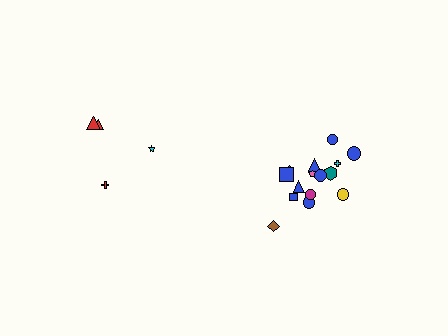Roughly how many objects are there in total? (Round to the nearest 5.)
Roughly 20 objects in total.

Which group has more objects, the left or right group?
The right group.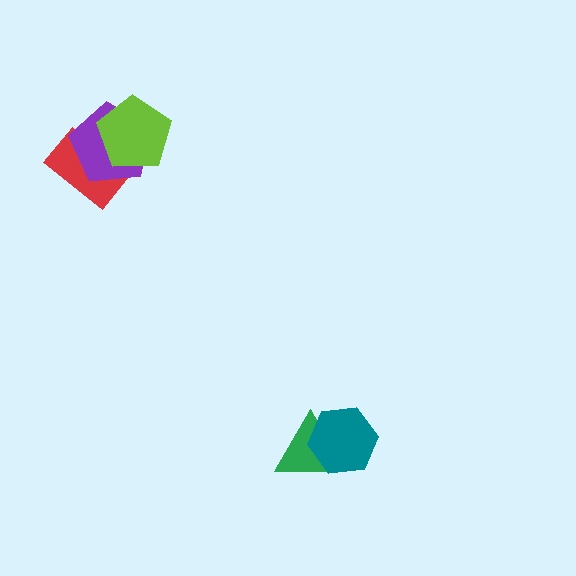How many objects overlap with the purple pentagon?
2 objects overlap with the purple pentagon.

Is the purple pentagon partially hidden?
Yes, it is partially covered by another shape.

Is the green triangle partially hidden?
Yes, it is partially covered by another shape.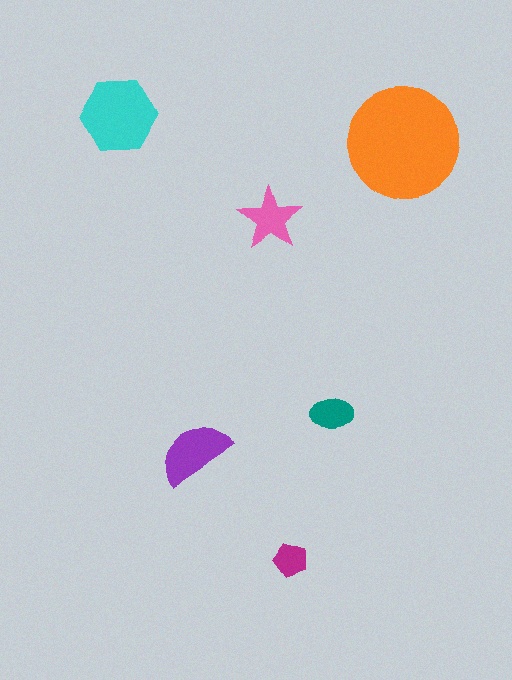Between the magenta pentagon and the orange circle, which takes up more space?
The orange circle.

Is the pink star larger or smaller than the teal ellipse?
Larger.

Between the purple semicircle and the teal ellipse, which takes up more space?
The purple semicircle.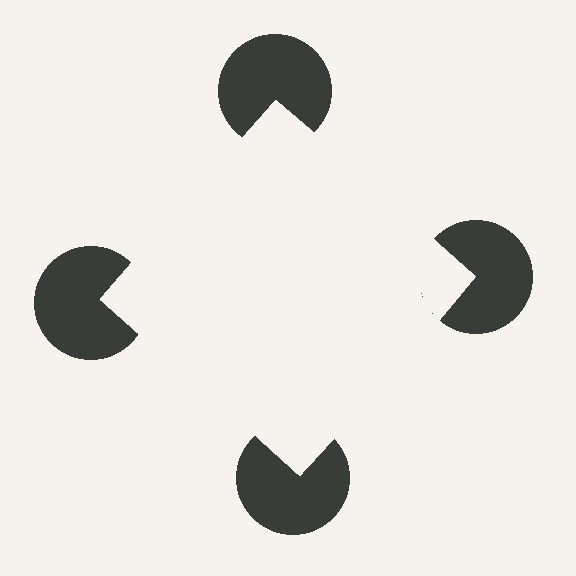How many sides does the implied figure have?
4 sides.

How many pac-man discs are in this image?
There are 4 — one at each vertex of the illusory square.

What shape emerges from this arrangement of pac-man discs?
An illusory square — its edges are inferred from the aligned wedge cuts in the pac-man discs, not physically drawn.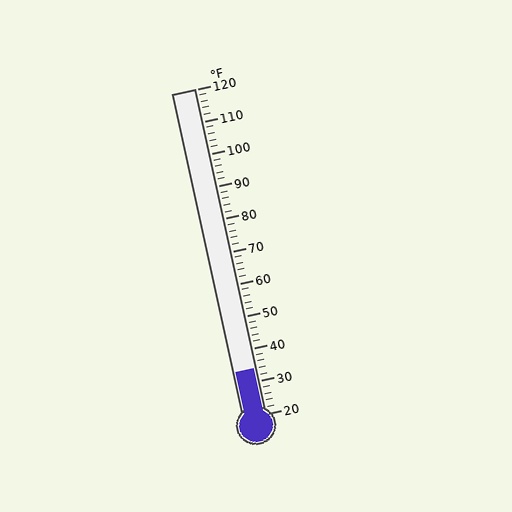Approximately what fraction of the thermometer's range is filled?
The thermometer is filled to approximately 15% of its range.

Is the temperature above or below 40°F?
The temperature is below 40°F.